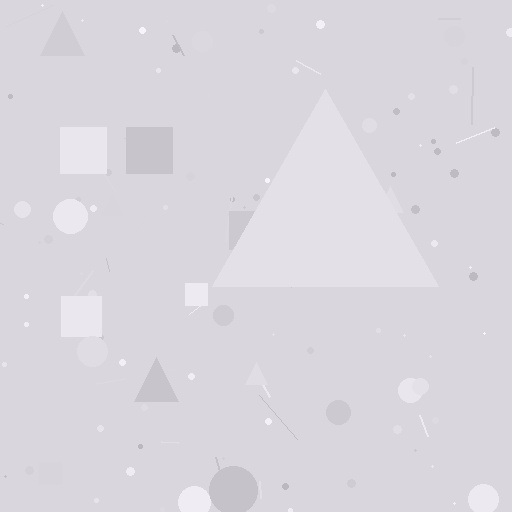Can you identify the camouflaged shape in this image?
The camouflaged shape is a triangle.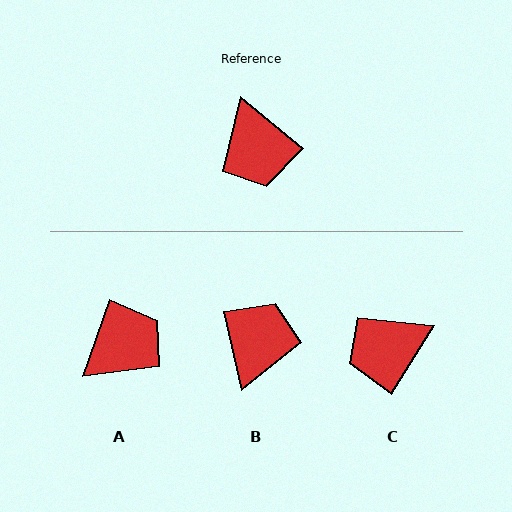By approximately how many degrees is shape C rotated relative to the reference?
Approximately 82 degrees clockwise.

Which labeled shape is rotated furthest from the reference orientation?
B, about 142 degrees away.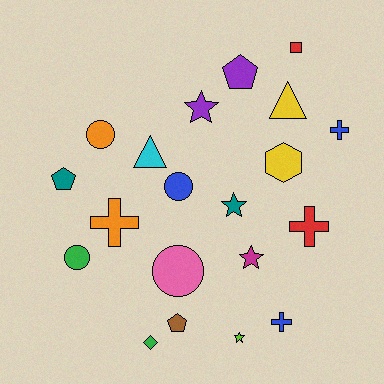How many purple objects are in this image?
There are 2 purple objects.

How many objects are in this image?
There are 20 objects.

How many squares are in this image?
There is 1 square.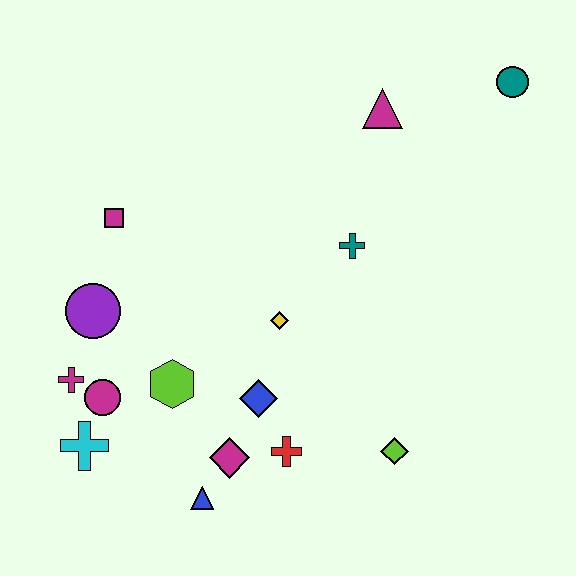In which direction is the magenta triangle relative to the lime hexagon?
The magenta triangle is above the lime hexagon.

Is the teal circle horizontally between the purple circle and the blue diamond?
No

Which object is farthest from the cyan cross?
The teal circle is farthest from the cyan cross.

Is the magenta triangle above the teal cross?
Yes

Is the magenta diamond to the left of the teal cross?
Yes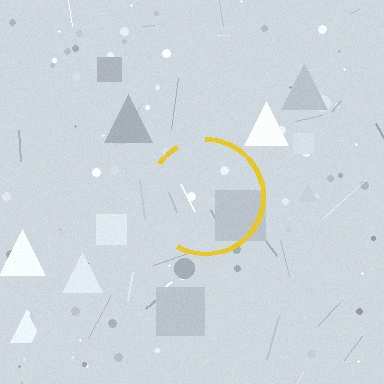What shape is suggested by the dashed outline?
The dashed outline suggests a circle.